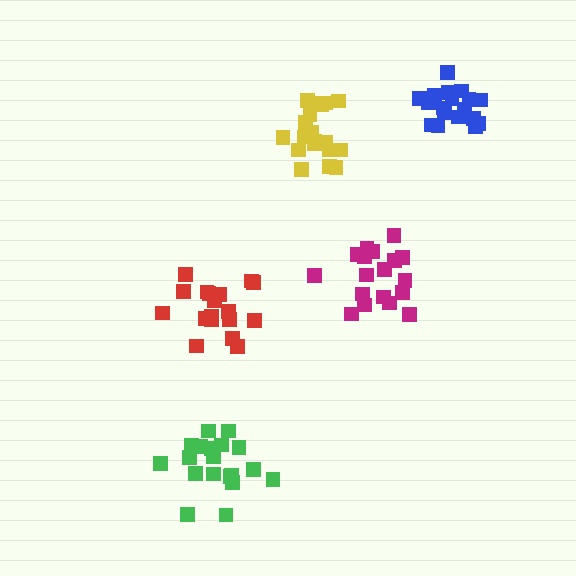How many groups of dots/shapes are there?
There are 5 groups.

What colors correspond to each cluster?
The clusters are colored: magenta, yellow, red, blue, green.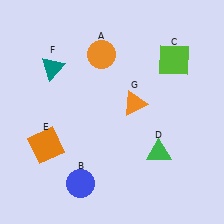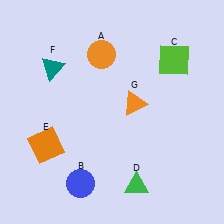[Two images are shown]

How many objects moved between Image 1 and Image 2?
1 object moved between the two images.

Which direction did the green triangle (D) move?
The green triangle (D) moved down.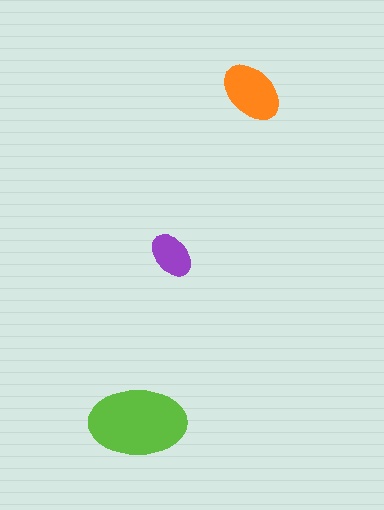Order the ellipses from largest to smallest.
the lime one, the orange one, the purple one.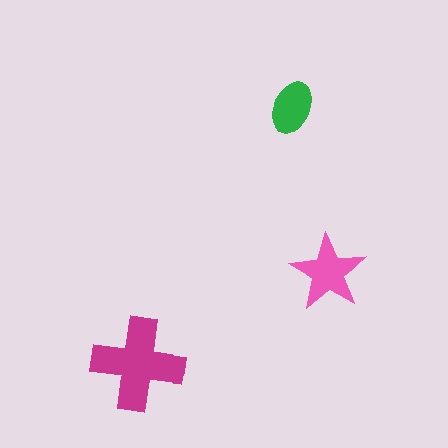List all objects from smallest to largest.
The green ellipse, the pink star, the magenta cross.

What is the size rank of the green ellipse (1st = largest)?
3rd.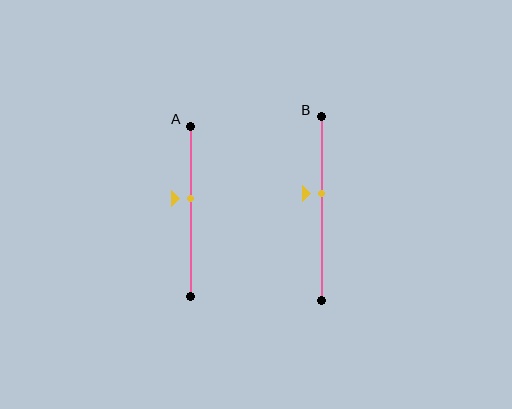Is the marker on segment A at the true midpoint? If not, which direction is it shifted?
No, the marker on segment A is shifted upward by about 7% of the segment length.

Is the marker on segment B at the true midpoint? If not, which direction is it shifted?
No, the marker on segment B is shifted upward by about 8% of the segment length.